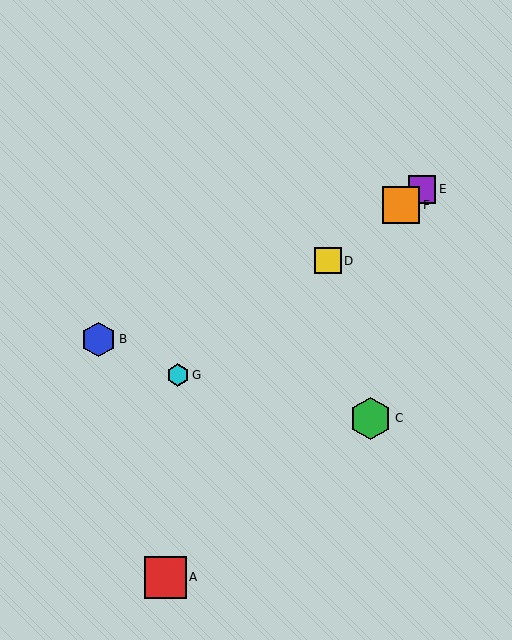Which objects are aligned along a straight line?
Objects D, E, F, G are aligned along a straight line.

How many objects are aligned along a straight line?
4 objects (D, E, F, G) are aligned along a straight line.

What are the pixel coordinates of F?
Object F is at (401, 205).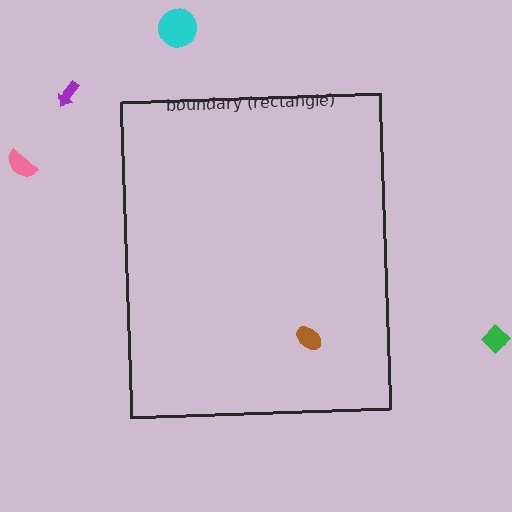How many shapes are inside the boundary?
1 inside, 4 outside.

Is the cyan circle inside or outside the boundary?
Outside.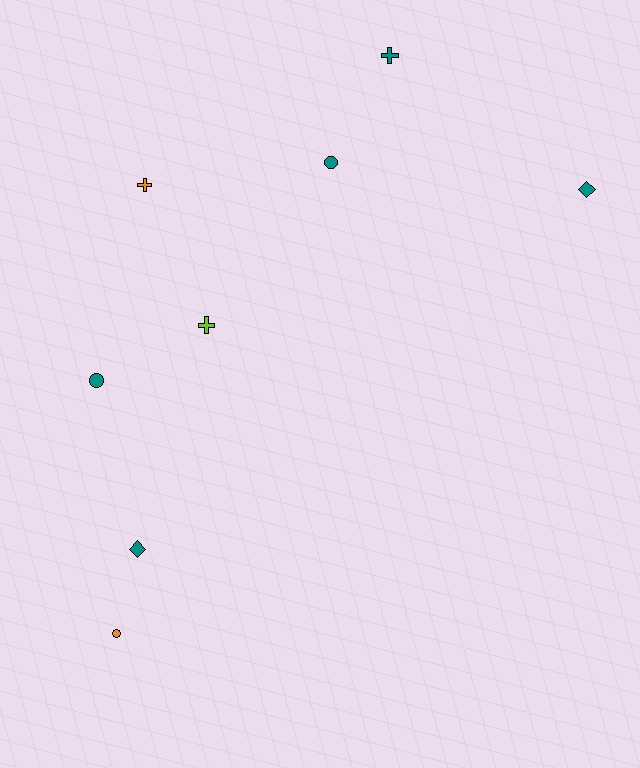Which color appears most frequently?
Teal, with 5 objects.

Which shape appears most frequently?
Circle, with 3 objects.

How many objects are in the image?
There are 8 objects.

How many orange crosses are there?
There is 1 orange cross.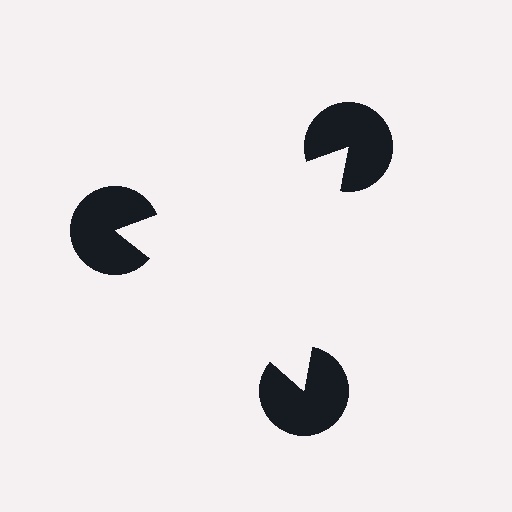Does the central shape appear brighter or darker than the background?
It typically appears slightly brighter than the background, even though no actual brightness change is drawn.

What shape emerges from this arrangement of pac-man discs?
An illusory triangle — its edges are inferred from the aligned wedge cuts in the pac-man discs, not physically drawn.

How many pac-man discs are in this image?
There are 3 — one at each vertex of the illusory triangle.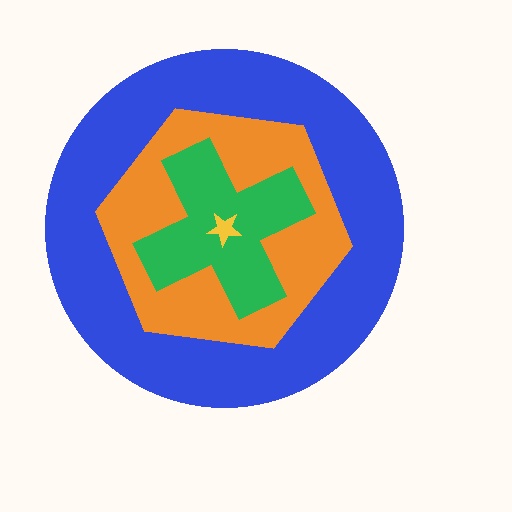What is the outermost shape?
The blue circle.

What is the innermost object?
The yellow star.